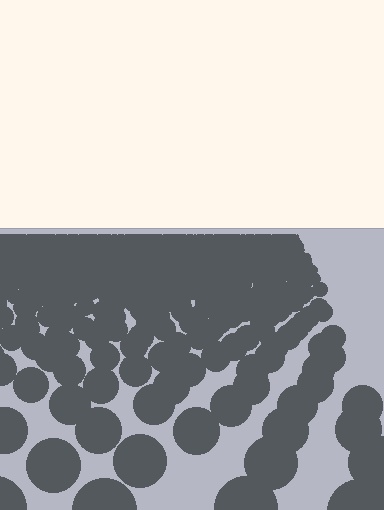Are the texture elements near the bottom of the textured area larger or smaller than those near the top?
Larger. Near the bottom, elements are closer to the viewer and appear at a bigger on-screen size.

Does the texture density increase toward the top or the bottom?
Density increases toward the top.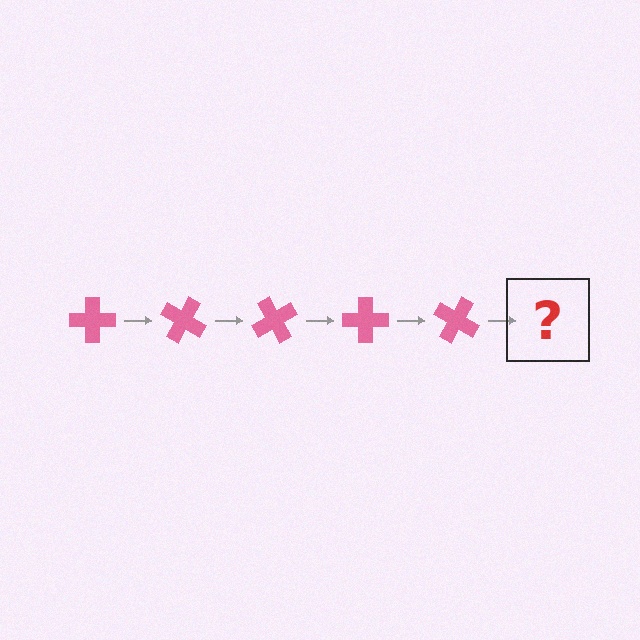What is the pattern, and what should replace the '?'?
The pattern is that the cross rotates 30 degrees each step. The '?' should be a pink cross rotated 150 degrees.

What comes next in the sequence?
The next element should be a pink cross rotated 150 degrees.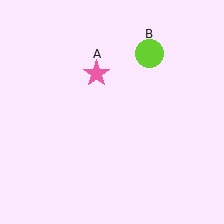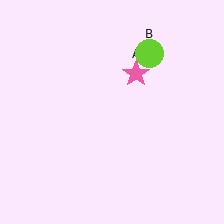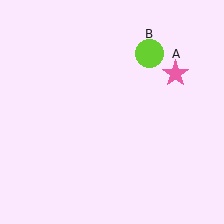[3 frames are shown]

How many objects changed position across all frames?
1 object changed position: pink star (object A).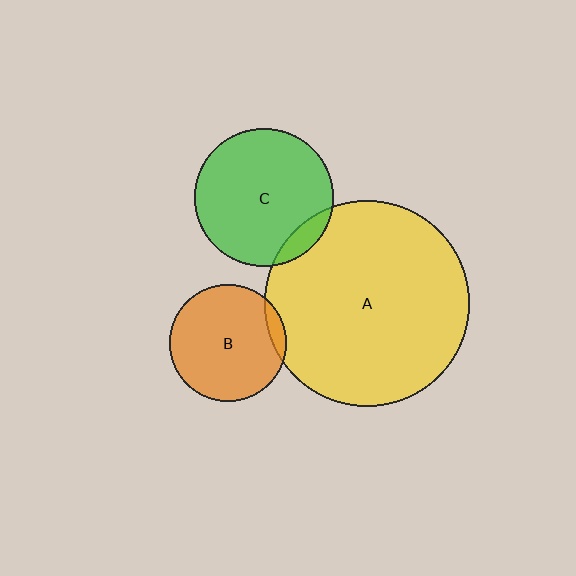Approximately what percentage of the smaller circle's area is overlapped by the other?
Approximately 5%.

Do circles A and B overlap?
Yes.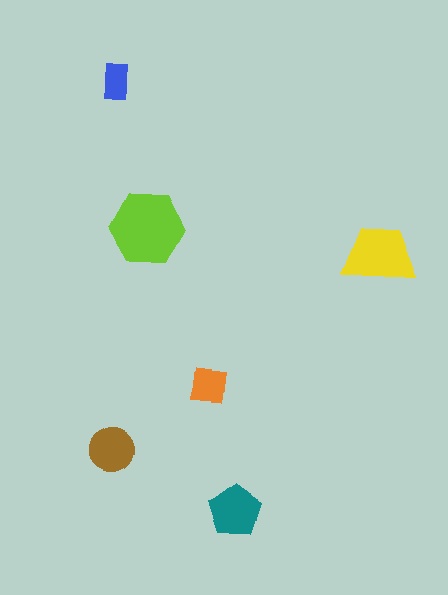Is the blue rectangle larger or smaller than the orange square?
Smaller.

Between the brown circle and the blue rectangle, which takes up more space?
The brown circle.